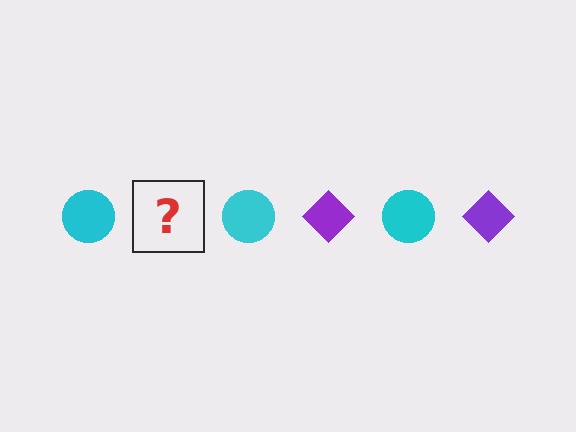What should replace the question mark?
The question mark should be replaced with a purple diamond.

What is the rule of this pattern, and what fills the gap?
The rule is that the pattern alternates between cyan circle and purple diamond. The gap should be filled with a purple diamond.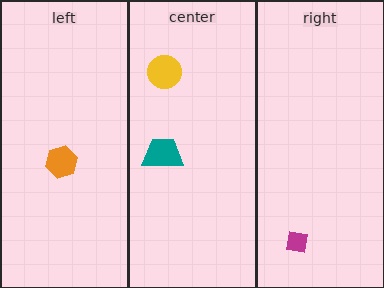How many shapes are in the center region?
2.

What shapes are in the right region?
The magenta square.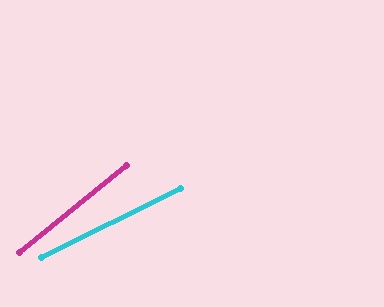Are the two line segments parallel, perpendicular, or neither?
Neither parallel nor perpendicular — they differ by about 13°.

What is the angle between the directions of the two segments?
Approximately 13 degrees.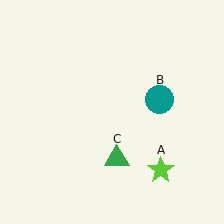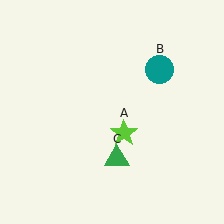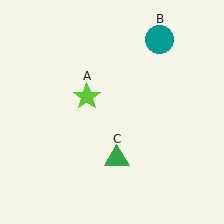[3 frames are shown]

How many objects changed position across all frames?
2 objects changed position: lime star (object A), teal circle (object B).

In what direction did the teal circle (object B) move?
The teal circle (object B) moved up.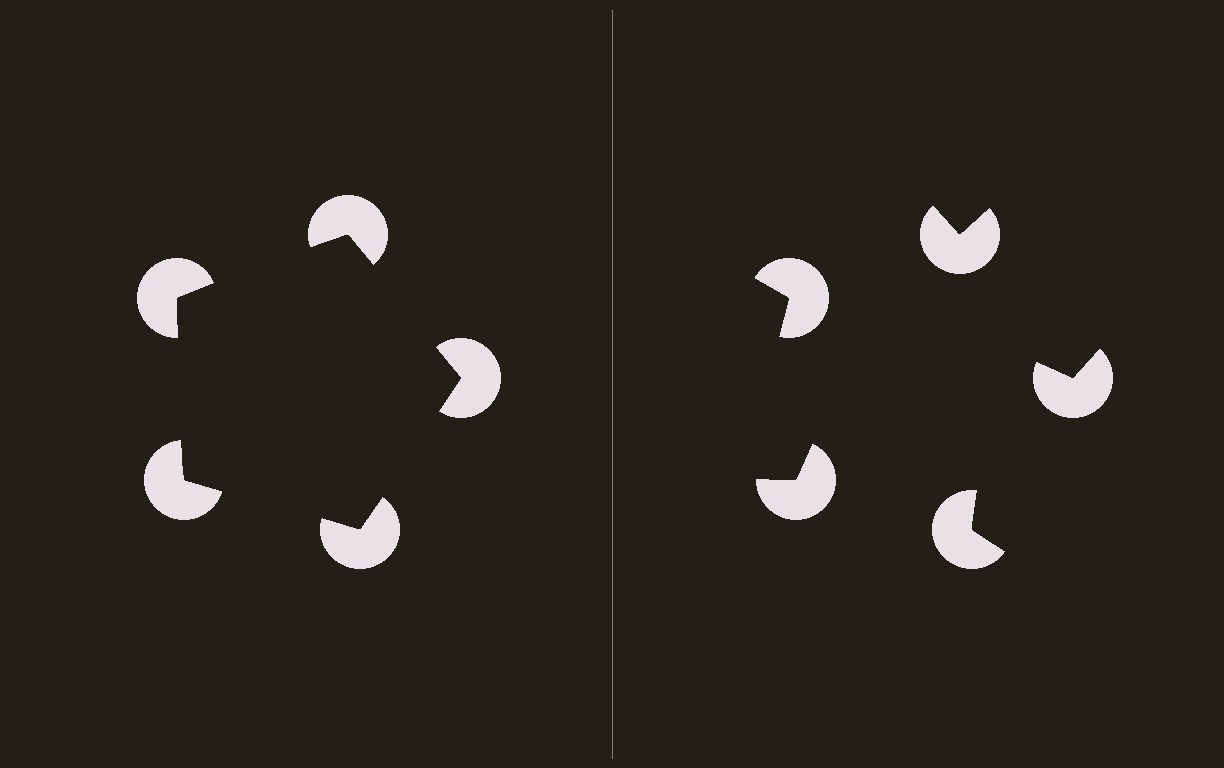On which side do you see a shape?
An illusory pentagon appears on the left side. On the right side the wedge cuts are rotated, so no coherent shape forms.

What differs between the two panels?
The pac-man discs are positioned identically on both sides; only the wedge orientations differ. On the left they align to a pentagon; on the right they are misaligned.